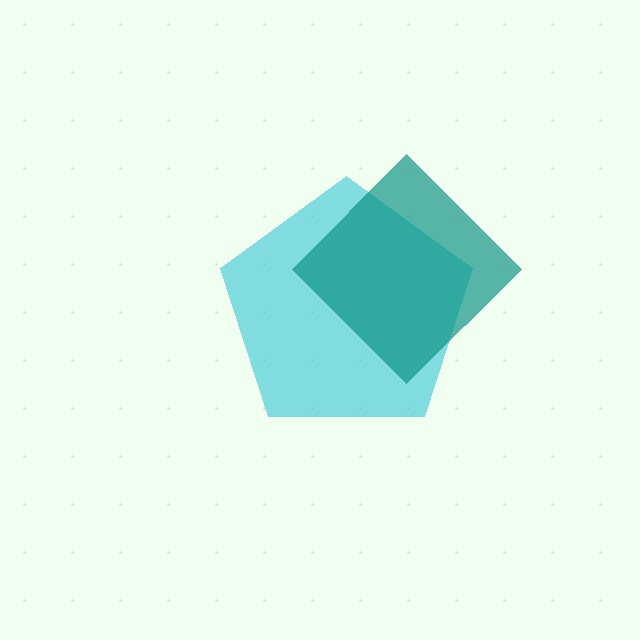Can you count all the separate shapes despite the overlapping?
Yes, there are 2 separate shapes.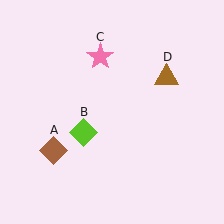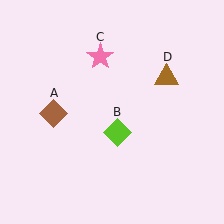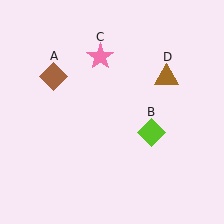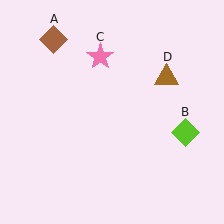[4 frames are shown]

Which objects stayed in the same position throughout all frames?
Pink star (object C) and brown triangle (object D) remained stationary.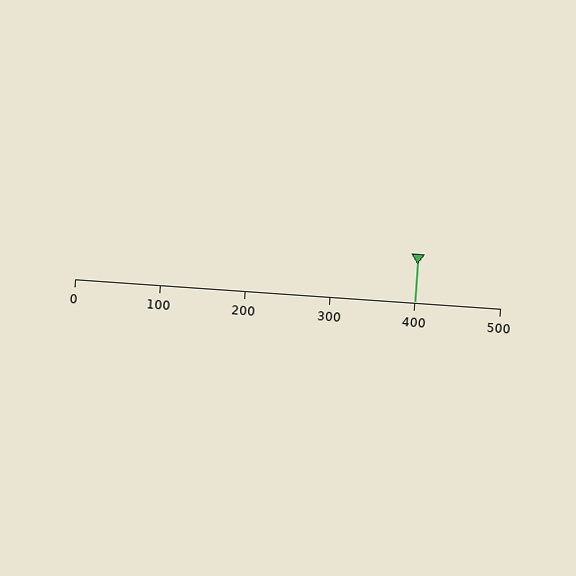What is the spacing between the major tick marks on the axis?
The major ticks are spaced 100 apart.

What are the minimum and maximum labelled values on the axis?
The axis runs from 0 to 500.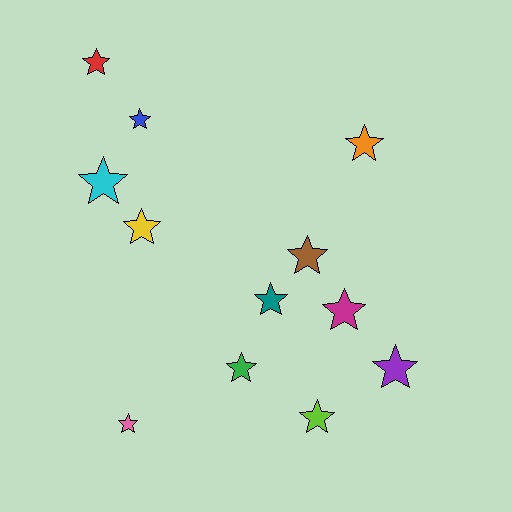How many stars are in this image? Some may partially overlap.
There are 12 stars.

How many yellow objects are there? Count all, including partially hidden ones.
There is 1 yellow object.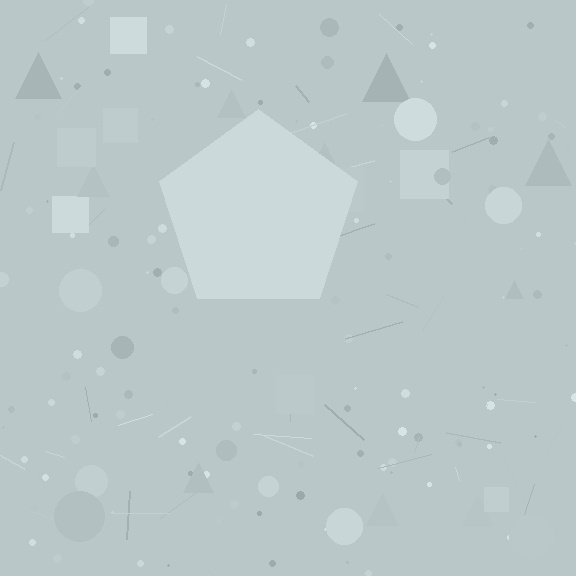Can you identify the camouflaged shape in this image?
The camouflaged shape is a pentagon.